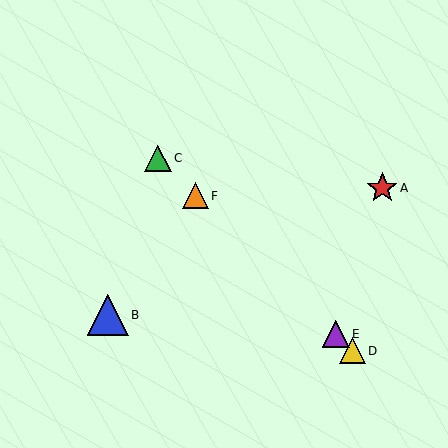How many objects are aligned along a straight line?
4 objects (C, D, E, F) are aligned along a straight line.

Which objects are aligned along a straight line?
Objects C, D, E, F are aligned along a straight line.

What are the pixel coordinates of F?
Object F is at (196, 196).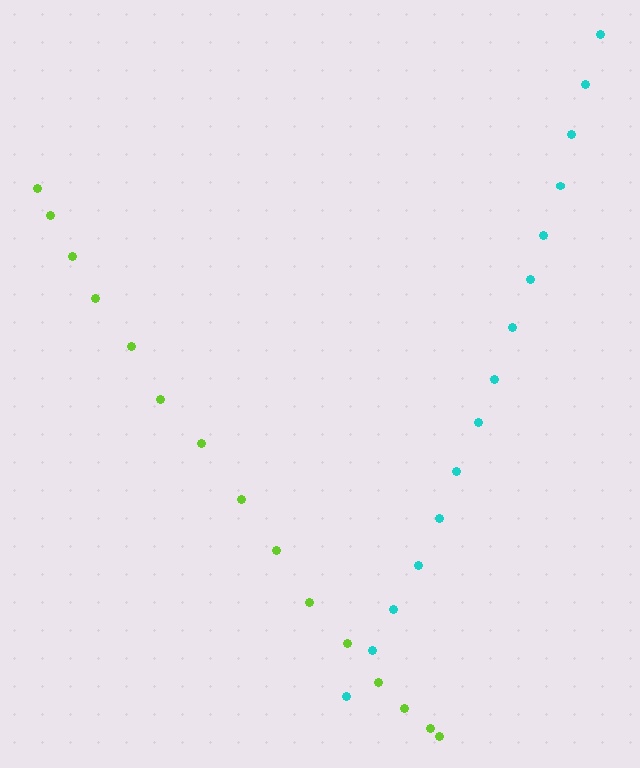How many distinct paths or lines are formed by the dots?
There are 2 distinct paths.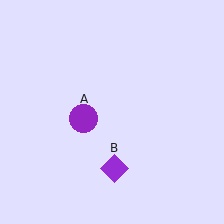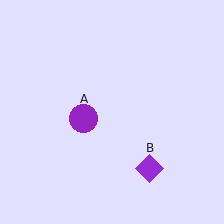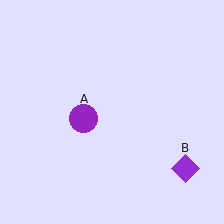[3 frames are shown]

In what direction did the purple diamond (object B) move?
The purple diamond (object B) moved right.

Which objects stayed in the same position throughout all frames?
Purple circle (object A) remained stationary.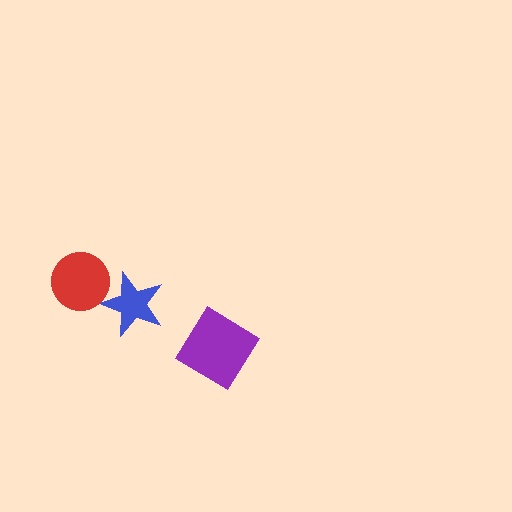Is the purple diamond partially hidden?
No, no other shape covers it.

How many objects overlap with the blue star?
1 object overlaps with the blue star.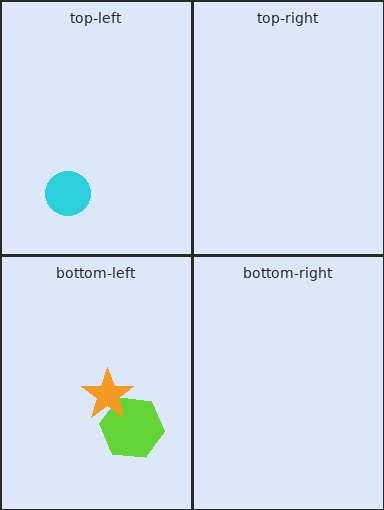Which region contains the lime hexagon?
The bottom-left region.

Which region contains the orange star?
The bottom-left region.